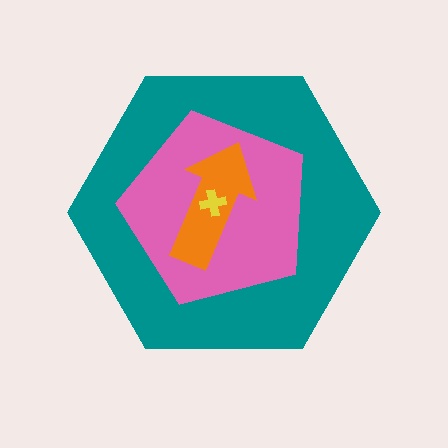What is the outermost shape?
The teal hexagon.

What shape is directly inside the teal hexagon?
The pink pentagon.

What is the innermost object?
The yellow cross.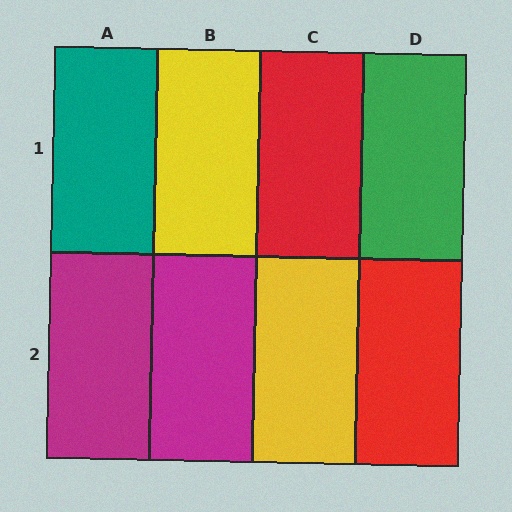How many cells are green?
1 cell is green.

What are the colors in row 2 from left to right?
Magenta, magenta, yellow, red.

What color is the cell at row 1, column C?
Red.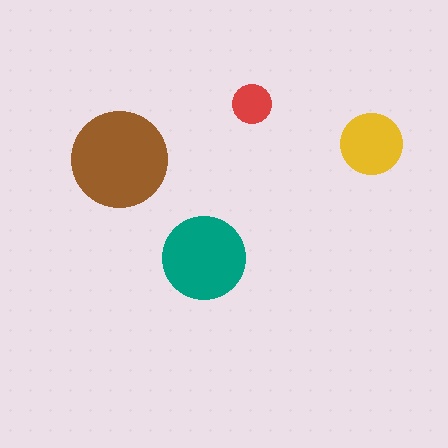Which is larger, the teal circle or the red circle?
The teal one.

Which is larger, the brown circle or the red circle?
The brown one.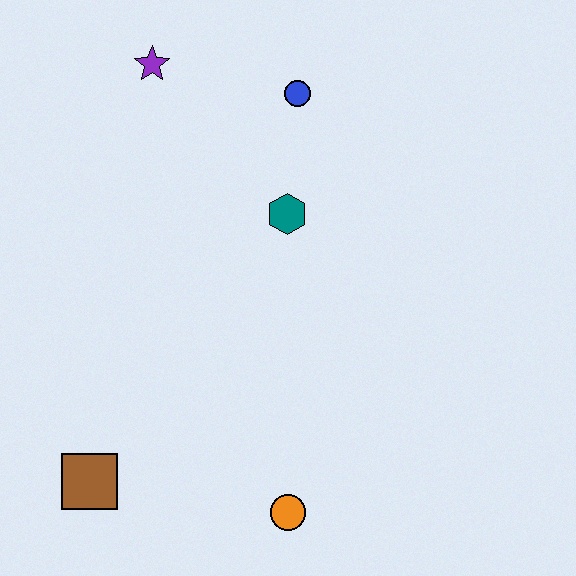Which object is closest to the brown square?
The orange circle is closest to the brown square.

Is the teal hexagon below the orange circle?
No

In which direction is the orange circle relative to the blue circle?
The orange circle is below the blue circle.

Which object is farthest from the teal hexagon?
The brown square is farthest from the teal hexagon.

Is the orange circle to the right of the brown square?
Yes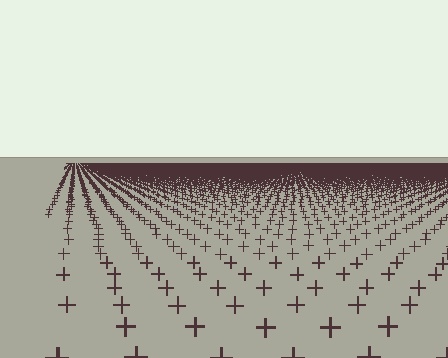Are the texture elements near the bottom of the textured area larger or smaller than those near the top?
Larger. Near the bottom, elements are closer to the viewer and appear at a bigger on-screen size.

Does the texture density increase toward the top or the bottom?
Density increases toward the top.